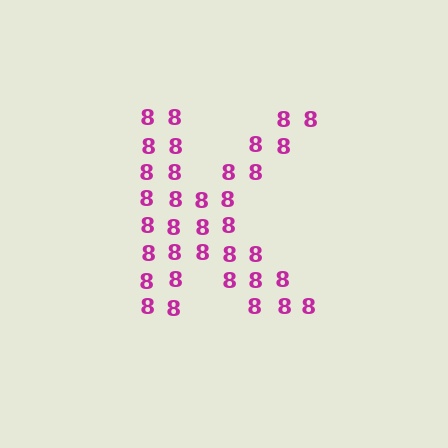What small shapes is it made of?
It is made of small digit 8's.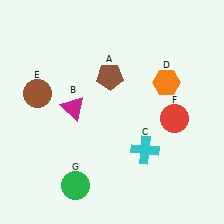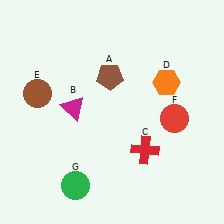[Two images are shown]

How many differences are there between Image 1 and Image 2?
There is 1 difference between the two images.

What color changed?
The cross (C) changed from cyan in Image 1 to red in Image 2.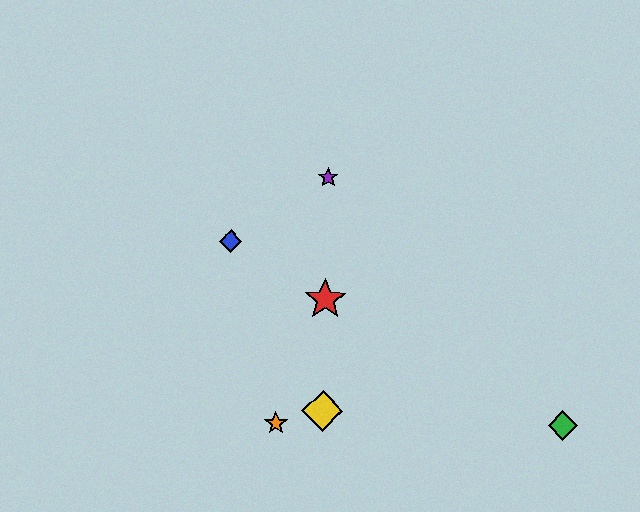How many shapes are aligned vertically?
3 shapes (the red star, the yellow diamond, the purple star) are aligned vertically.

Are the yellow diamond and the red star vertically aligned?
Yes, both are at x≈323.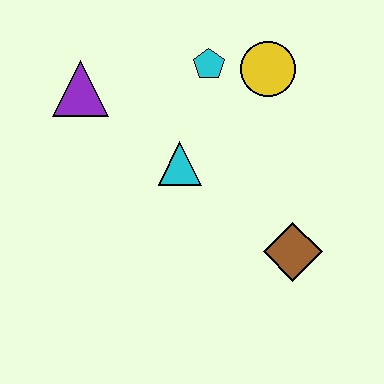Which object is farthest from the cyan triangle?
The brown diamond is farthest from the cyan triangle.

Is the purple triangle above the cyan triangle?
Yes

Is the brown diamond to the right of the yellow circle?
Yes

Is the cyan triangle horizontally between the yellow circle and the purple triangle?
Yes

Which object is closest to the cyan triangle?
The cyan pentagon is closest to the cyan triangle.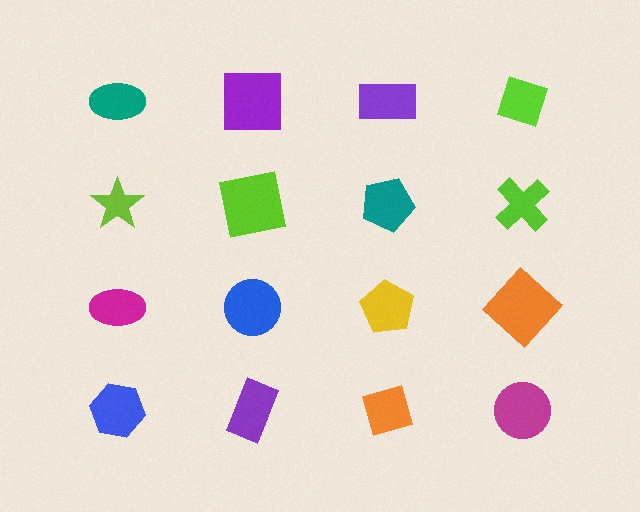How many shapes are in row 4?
4 shapes.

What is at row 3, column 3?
A yellow pentagon.